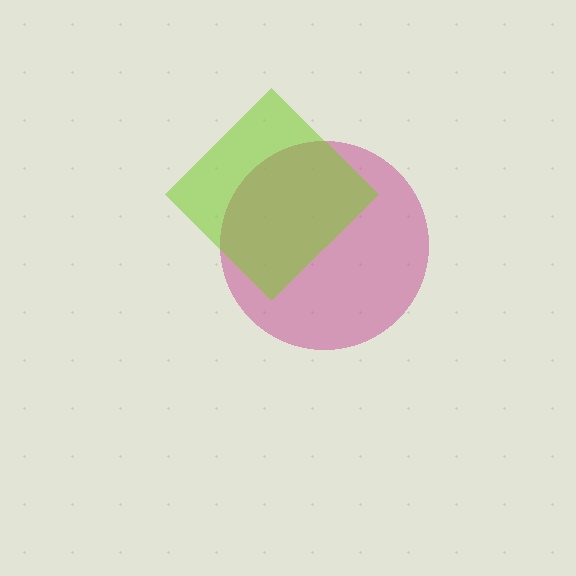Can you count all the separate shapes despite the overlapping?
Yes, there are 2 separate shapes.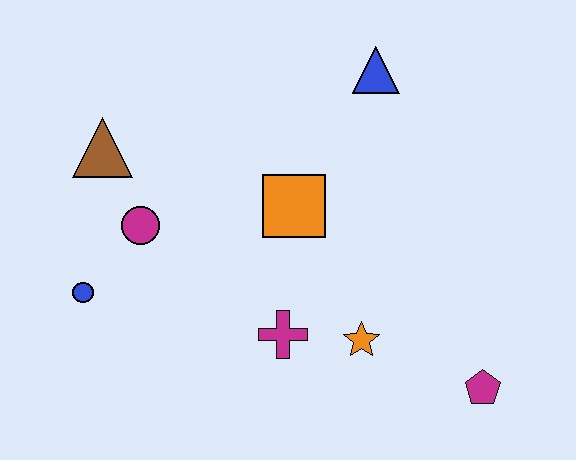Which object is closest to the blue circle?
The magenta circle is closest to the blue circle.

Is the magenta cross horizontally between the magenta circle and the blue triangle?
Yes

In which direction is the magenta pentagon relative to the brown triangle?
The magenta pentagon is to the right of the brown triangle.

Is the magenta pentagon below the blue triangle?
Yes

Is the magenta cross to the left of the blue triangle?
Yes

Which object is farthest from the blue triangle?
The blue circle is farthest from the blue triangle.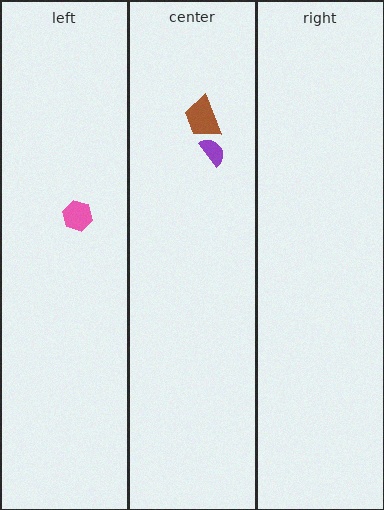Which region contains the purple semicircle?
The center region.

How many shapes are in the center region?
2.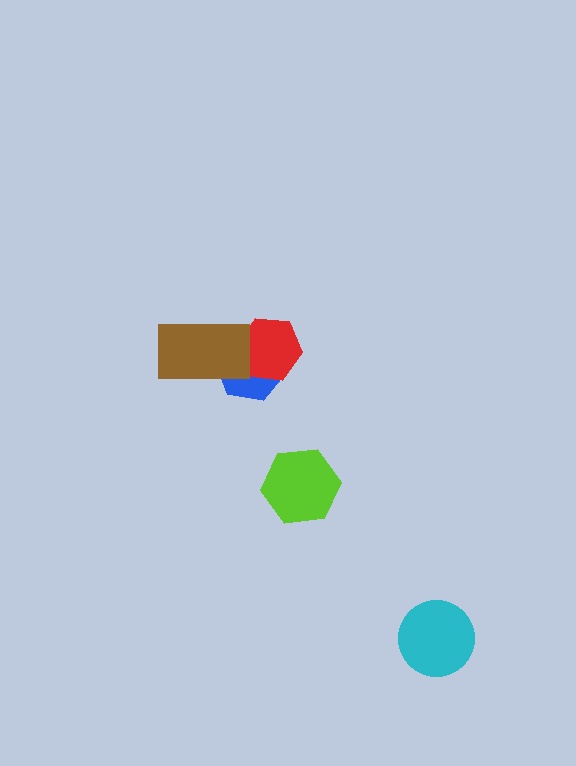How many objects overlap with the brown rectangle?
2 objects overlap with the brown rectangle.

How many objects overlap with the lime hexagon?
0 objects overlap with the lime hexagon.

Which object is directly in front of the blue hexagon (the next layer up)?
The red hexagon is directly in front of the blue hexagon.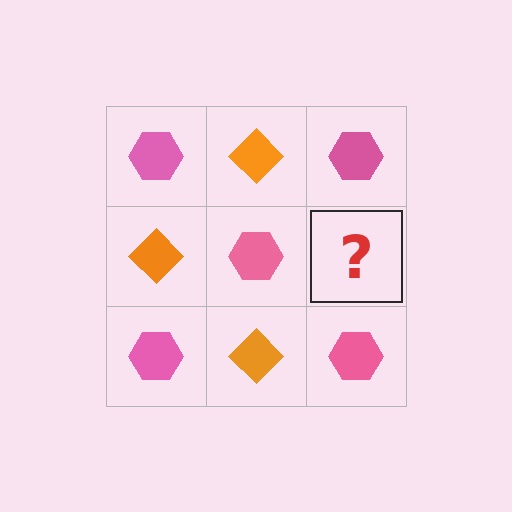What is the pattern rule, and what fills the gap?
The rule is that it alternates pink hexagon and orange diamond in a checkerboard pattern. The gap should be filled with an orange diamond.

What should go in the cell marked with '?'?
The missing cell should contain an orange diamond.